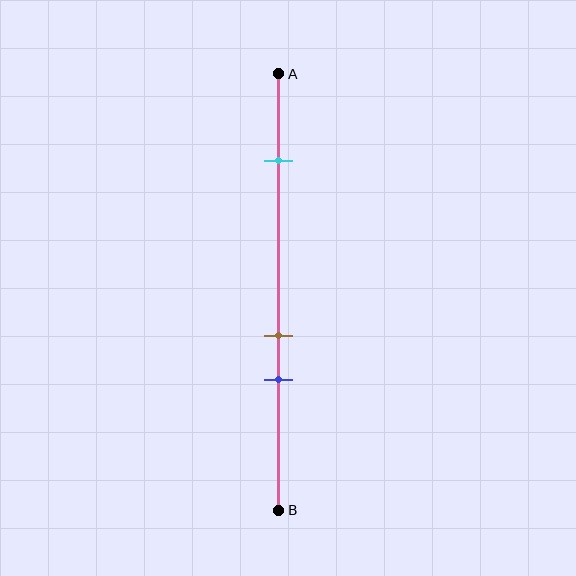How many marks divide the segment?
There are 3 marks dividing the segment.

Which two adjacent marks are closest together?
The brown and blue marks are the closest adjacent pair.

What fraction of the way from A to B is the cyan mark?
The cyan mark is approximately 20% (0.2) of the way from A to B.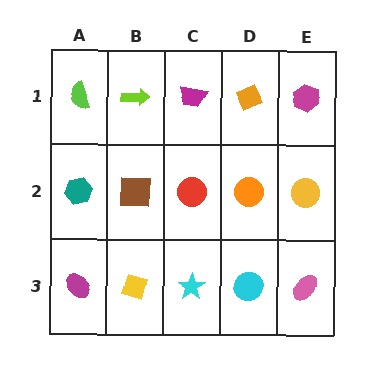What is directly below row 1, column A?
A teal hexagon.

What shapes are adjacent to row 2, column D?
An orange diamond (row 1, column D), a cyan circle (row 3, column D), a red circle (row 2, column C), a yellow circle (row 2, column E).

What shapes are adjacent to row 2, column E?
A magenta hexagon (row 1, column E), a pink ellipse (row 3, column E), an orange circle (row 2, column D).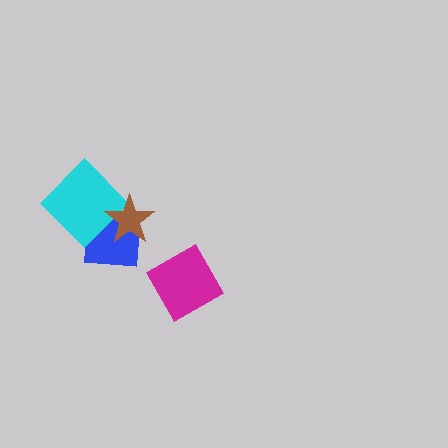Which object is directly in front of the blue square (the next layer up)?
The cyan diamond is directly in front of the blue square.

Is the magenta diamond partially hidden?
No, no other shape covers it.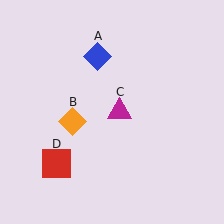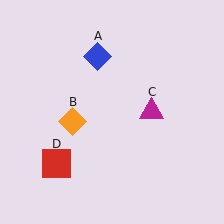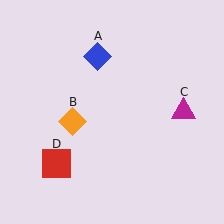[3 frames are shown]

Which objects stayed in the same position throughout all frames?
Blue diamond (object A) and orange diamond (object B) and red square (object D) remained stationary.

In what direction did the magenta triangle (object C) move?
The magenta triangle (object C) moved right.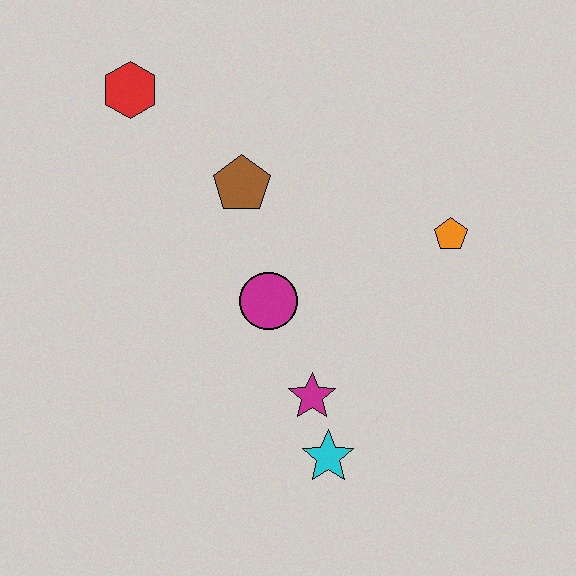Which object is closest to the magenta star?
The cyan star is closest to the magenta star.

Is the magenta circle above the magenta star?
Yes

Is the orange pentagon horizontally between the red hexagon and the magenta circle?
No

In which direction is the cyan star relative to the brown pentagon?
The cyan star is below the brown pentagon.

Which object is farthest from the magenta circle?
The red hexagon is farthest from the magenta circle.